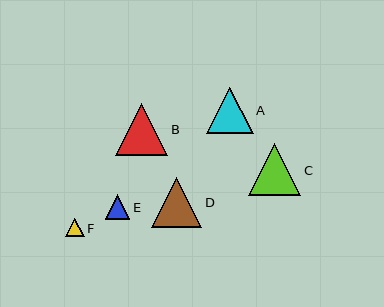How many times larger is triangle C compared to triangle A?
Triangle C is approximately 1.1 times the size of triangle A.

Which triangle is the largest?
Triangle B is the largest with a size of approximately 52 pixels.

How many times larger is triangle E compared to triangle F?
Triangle E is approximately 1.4 times the size of triangle F.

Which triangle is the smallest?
Triangle F is the smallest with a size of approximately 18 pixels.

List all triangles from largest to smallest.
From largest to smallest: B, C, D, A, E, F.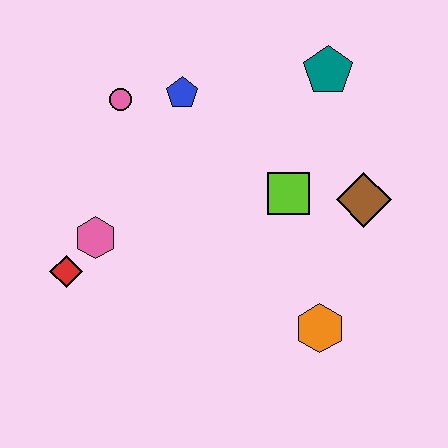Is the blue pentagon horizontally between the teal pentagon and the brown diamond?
No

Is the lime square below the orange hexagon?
No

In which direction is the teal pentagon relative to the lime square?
The teal pentagon is above the lime square.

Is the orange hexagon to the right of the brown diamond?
No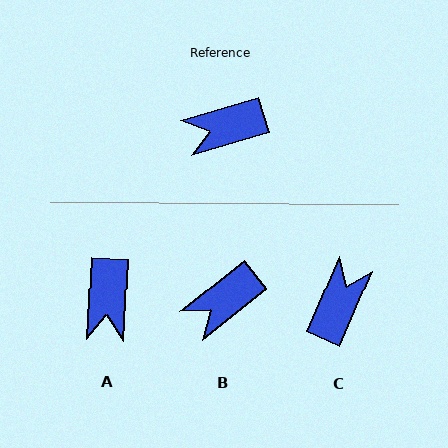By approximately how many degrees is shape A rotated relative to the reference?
Approximately 71 degrees counter-clockwise.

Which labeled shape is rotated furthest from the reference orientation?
C, about 130 degrees away.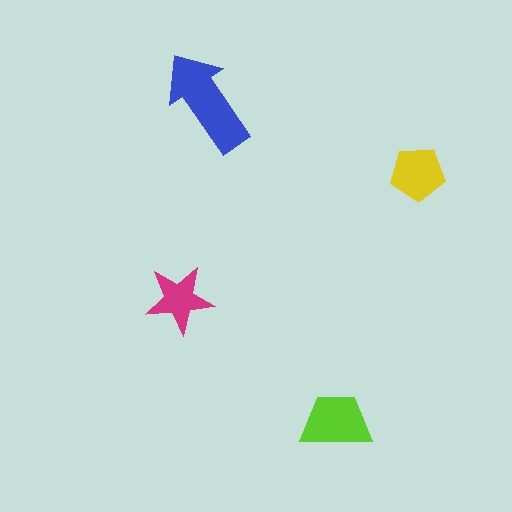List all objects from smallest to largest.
The magenta star, the yellow pentagon, the lime trapezoid, the blue arrow.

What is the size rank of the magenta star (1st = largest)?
4th.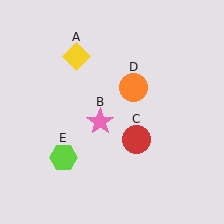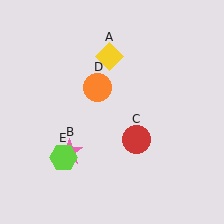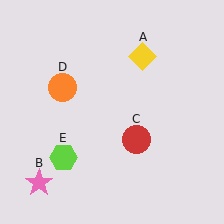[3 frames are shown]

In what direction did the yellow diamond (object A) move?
The yellow diamond (object A) moved right.